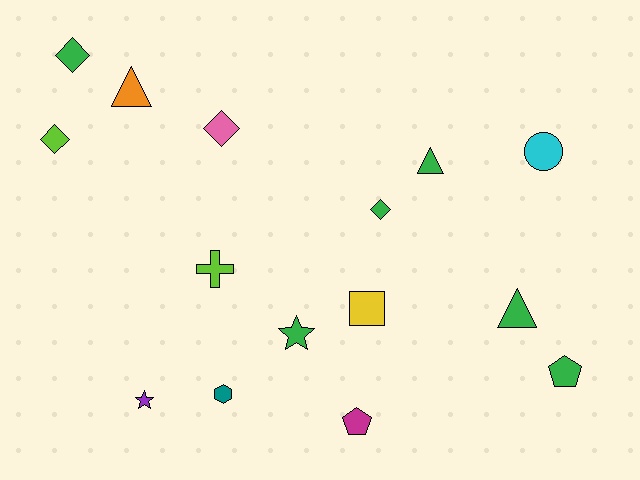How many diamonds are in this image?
There are 4 diamonds.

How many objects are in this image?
There are 15 objects.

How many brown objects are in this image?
There are no brown objects.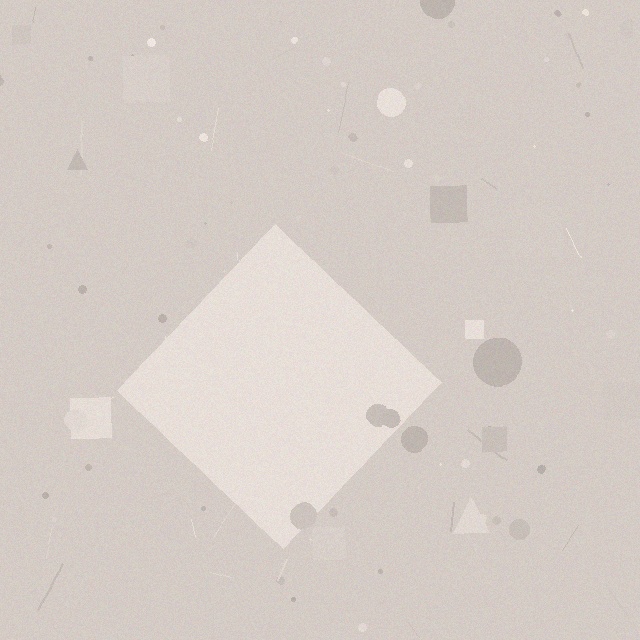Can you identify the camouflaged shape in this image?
The camouflaged shape is a diamond.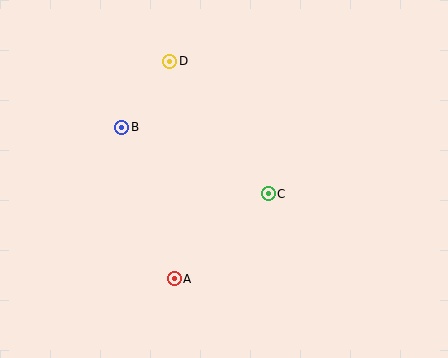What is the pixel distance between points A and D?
The distance between A and D is 218 pixels.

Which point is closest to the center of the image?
Point C at (268, 194) is closest to the center.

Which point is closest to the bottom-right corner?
Point C is closest to the bottom-right corner.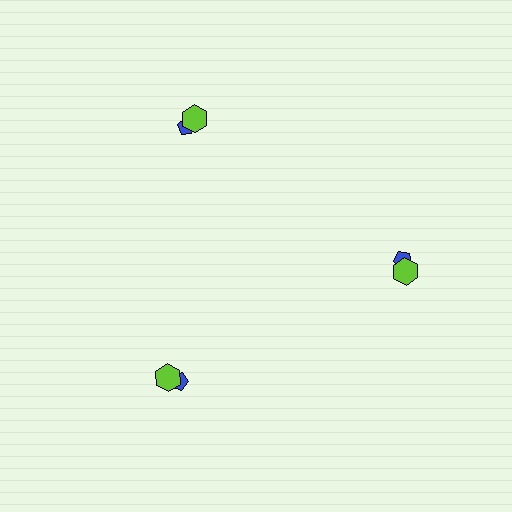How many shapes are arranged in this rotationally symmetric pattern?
There are 6 shapes, arranged in 3 groups of 2.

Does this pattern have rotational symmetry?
Yes, this pattern has 3-fold rotational symmetry. It looks the same after rotating 120 degrees around the center.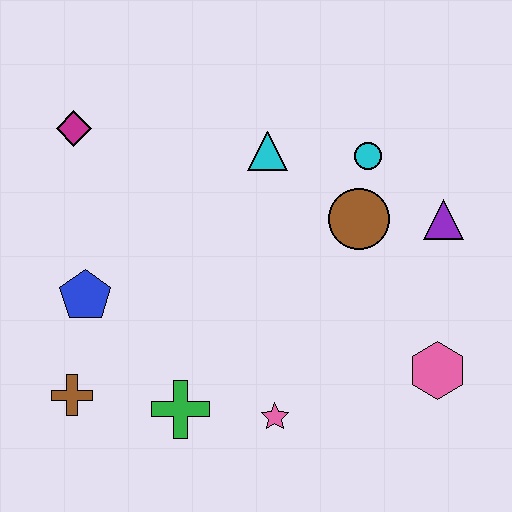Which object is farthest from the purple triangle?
The brown cross is farthest from the purple triangle.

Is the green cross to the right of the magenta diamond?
Yes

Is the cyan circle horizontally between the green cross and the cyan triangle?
No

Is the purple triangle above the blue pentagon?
Yes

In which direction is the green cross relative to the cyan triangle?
The green cross is below the cyan triangle.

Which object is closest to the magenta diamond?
The blue pentagon is closest to the magenta diamond.